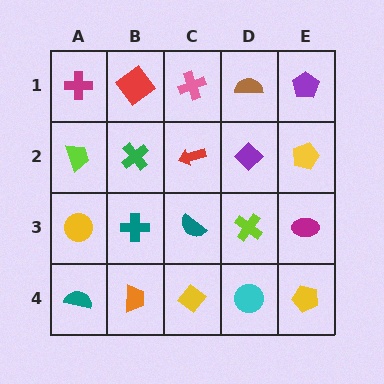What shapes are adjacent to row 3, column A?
A lime trapezoid (row 2, column A), a teal semicircle (row 4, column A), a teal cross (row 3, column B).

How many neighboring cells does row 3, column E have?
3.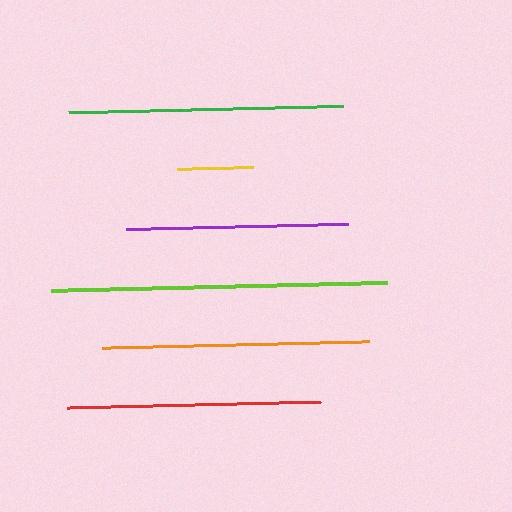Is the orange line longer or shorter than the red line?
The orange line is longer than the red line.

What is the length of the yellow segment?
The yellow segment is approximately 76 pixels long.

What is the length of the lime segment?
The lime segment is approximately 336 pixels long.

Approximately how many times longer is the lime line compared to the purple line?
The lime line is approximately 1.5 times the length of the purple line.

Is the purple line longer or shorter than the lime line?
The lime line is longer than the purple line.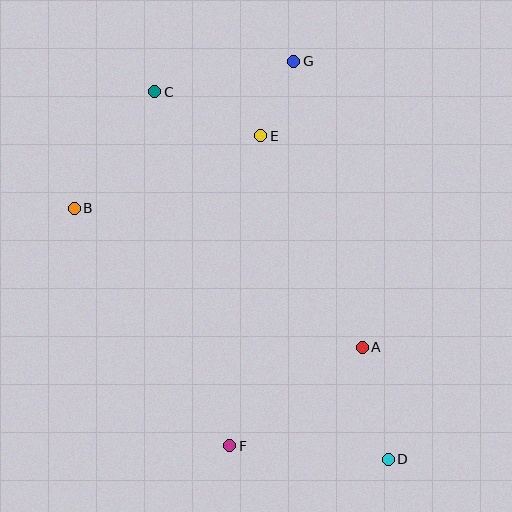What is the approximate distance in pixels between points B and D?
The distance between B and D is approximately 402 pixels.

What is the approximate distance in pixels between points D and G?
The distance between D and G is approximately 409 pixels.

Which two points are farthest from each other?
Points C and D are farthest from each other.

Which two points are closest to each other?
Points E and G are closest to each other.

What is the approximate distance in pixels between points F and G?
The distance between F and G is approximately 390 pixels.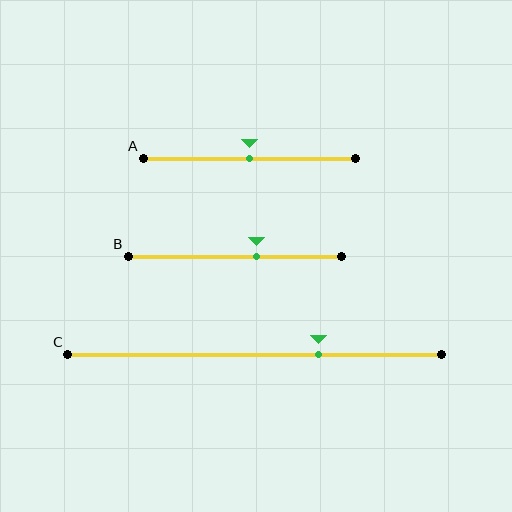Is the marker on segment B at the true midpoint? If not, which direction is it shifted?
No, the marker on segment B is shifted to the right by about 10% of the segment length.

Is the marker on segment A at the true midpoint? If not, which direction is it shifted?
Yes, the marker on segment A is at the true midpoint.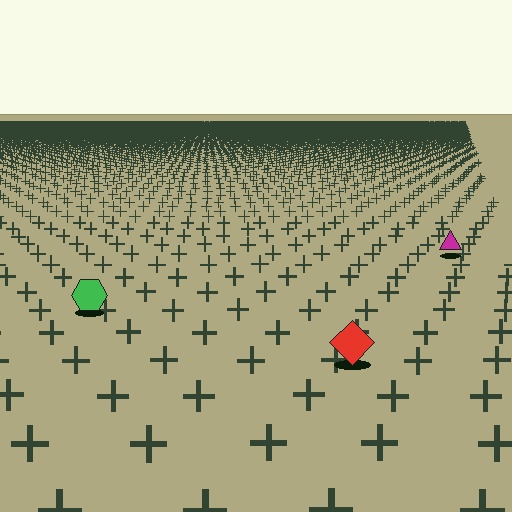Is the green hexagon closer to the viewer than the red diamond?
No. The red diamond is closer — you can tell from the texture gradient: the ground texture is coarser near it.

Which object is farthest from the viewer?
The magenta triangle is farthest from the viewer. It appears smaller and the ground texture around it is denser.